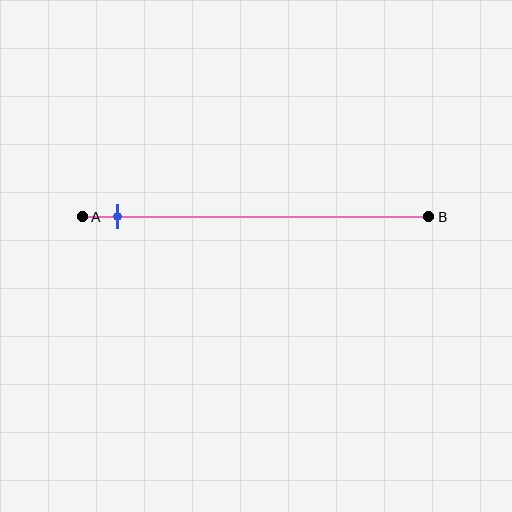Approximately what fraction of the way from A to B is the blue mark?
The blue mark is approximately 10% of the way from A to B.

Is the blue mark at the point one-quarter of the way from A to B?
No, the mark is at about 10% from A, not at the 25% one-quarter point.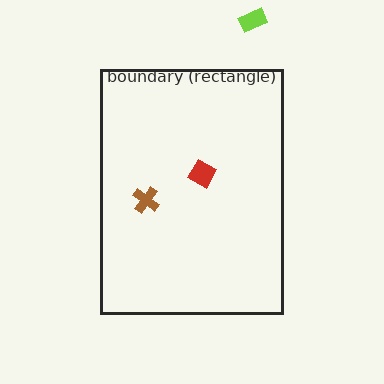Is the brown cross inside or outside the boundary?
Inside.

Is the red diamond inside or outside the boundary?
Inside.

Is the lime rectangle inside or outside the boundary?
Outside.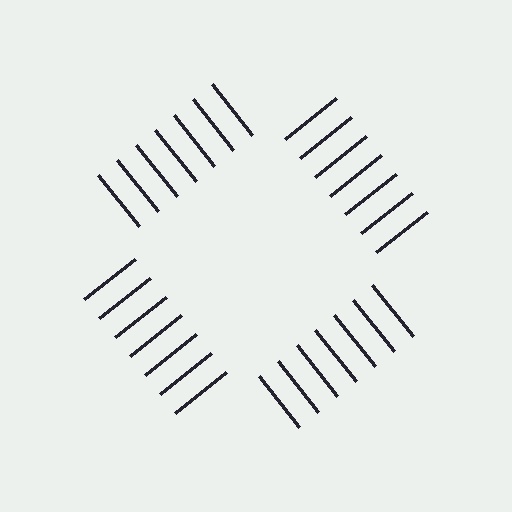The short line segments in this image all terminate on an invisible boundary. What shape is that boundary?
An illusory square — the line segments terminate on its edges but no continuous stroke is drawn.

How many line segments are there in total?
28 — 7 along each of the 4 edges.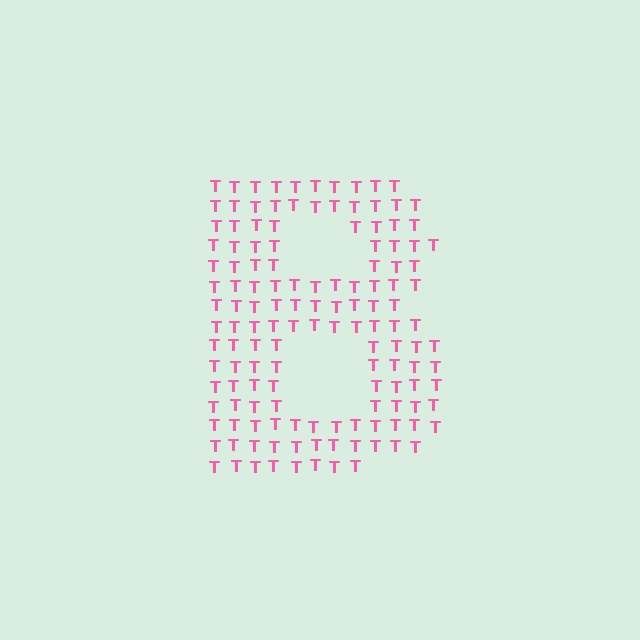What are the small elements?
The small elements are letter T's.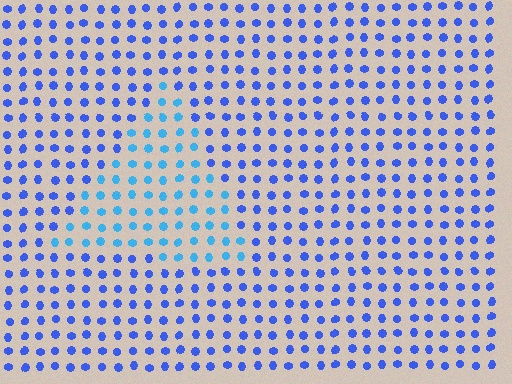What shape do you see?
I see a triangle.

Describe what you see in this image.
The image is filled with small blue elements in a uniform arrangement. A triangle-shaped region is visible where the elements are tinted to a slightly different hue, forming a subtle color boundary.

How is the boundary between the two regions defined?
The boundary is defined purely by a slight shift in hue (about 29 degrees). Spacing, size, and orientation are identical on both sides.